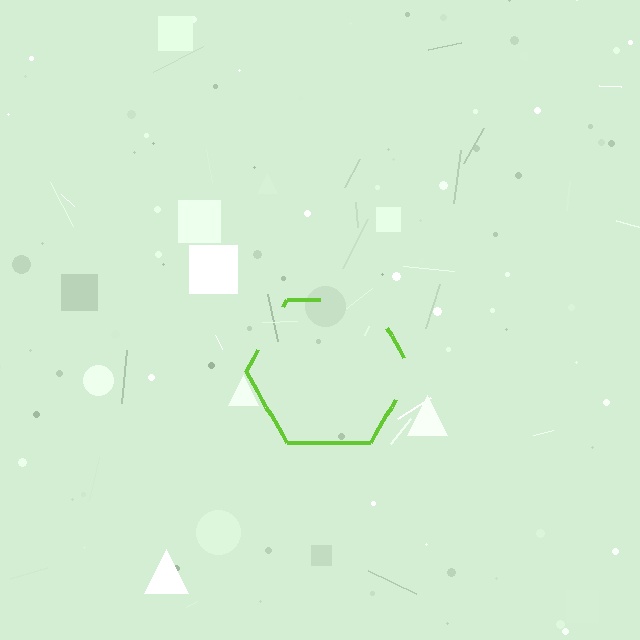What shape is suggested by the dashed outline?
The dashed outline suggests a hexagon.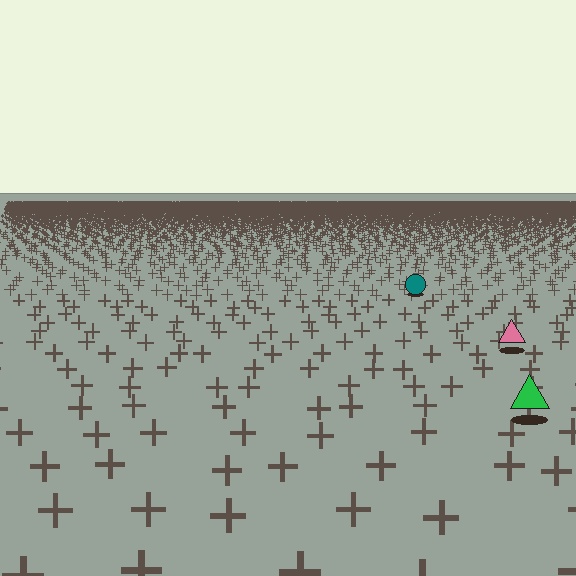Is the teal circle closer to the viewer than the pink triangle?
No. The pink triangle is closer — you can tell from the texture gradient: the ground texture is coarser near it.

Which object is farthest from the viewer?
The teal circle is farthest from the viewer. It appears smaller and the ground texture around it is denser.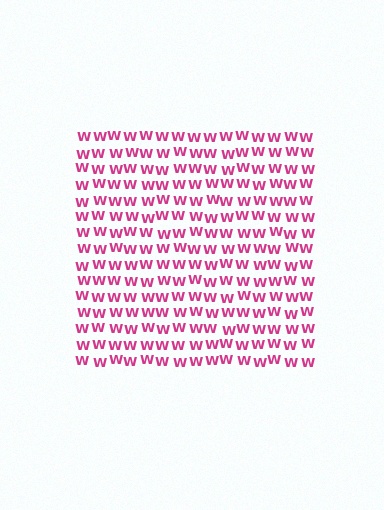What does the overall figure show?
The overall figure shows a square.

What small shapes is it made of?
It is made of small letter W's.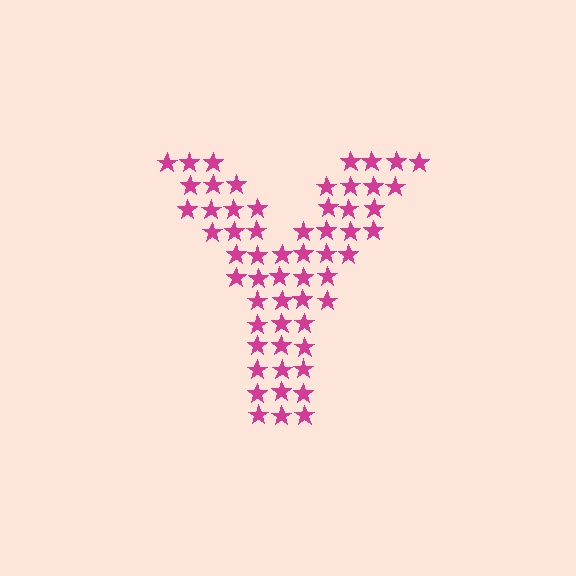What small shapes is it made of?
It is made of small stars.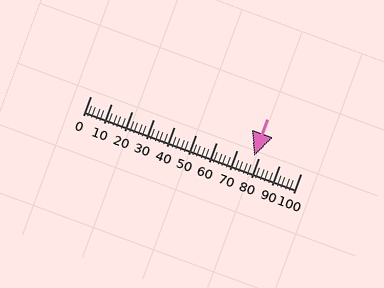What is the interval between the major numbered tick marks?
The major tick marks are spaced 10 units apart.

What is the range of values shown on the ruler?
The ruler shows values from 0 to 100.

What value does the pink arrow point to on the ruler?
The pink arrow points to approximately 78.